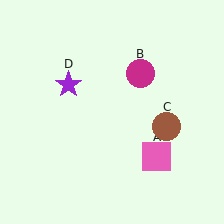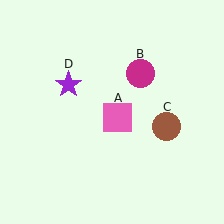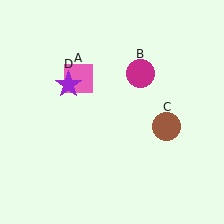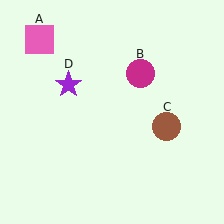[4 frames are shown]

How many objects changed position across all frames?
1 object changed position: pink square (object A).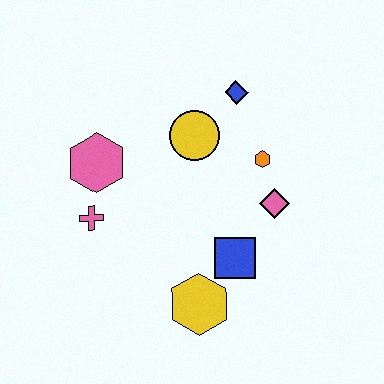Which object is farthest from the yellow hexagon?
The blue diamond is farthest from the yellow hexagon.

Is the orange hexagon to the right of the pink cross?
Yes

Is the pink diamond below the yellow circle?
Yes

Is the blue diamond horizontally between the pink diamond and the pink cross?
Yes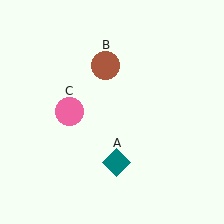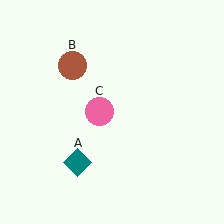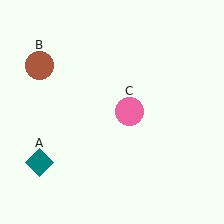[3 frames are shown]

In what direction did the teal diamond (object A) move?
The teal diamond (object A) moved left.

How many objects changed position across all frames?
3 objects changed position: teal diamond (object A), brown circle (object B), pink circle (object C).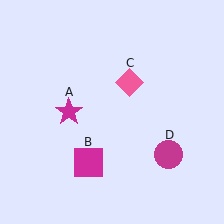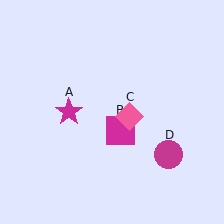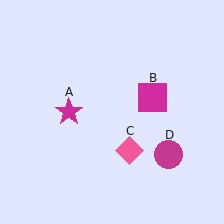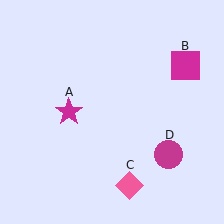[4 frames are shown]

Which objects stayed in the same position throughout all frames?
Magenta star (object A) and magenta circle (object D) remained stationary.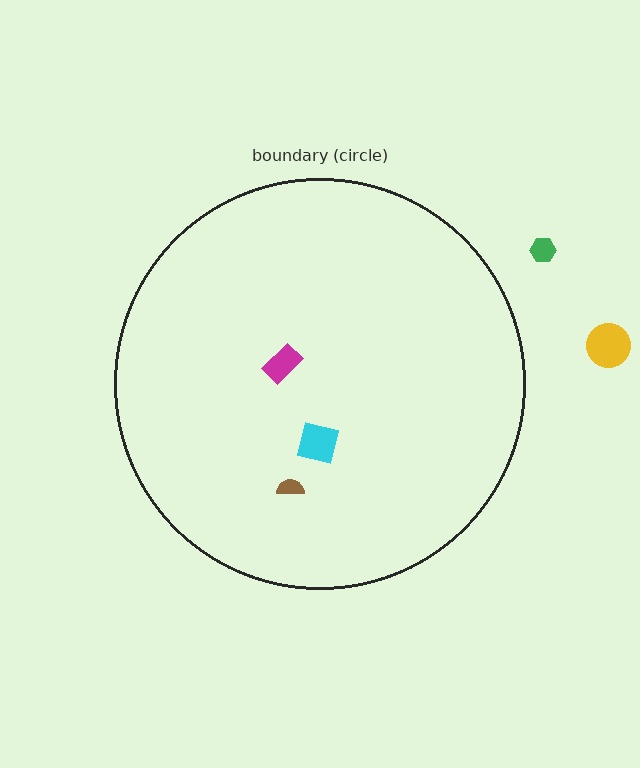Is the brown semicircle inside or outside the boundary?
Inside.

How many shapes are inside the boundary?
3 inside, 2 outside.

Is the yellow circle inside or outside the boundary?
Outside.